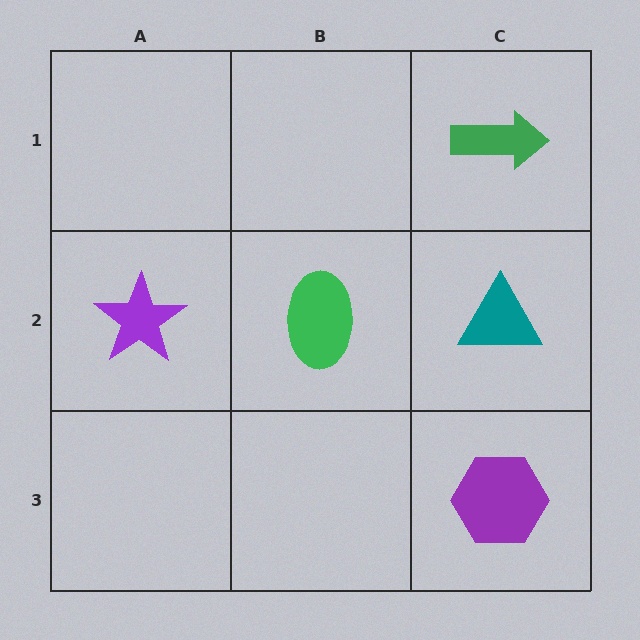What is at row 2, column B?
A green ellipse.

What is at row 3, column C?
A purple hexagon.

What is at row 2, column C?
A teal triangle.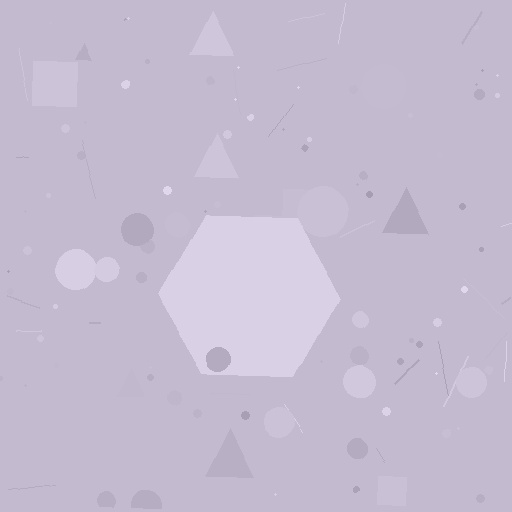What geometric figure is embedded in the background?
A hexagon is embedded in the background.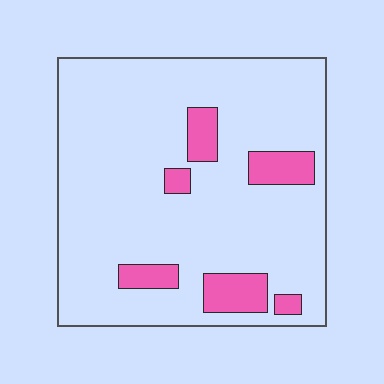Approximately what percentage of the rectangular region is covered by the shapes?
Approximately 15%.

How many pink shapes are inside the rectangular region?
6.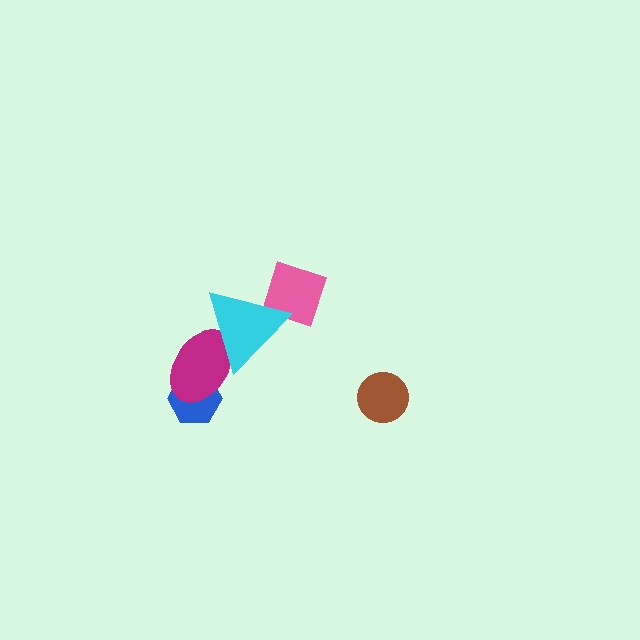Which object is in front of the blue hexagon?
The magenta ellipse is in front of the blue hexagon.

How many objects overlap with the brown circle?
0 objects overlap with the brown circle.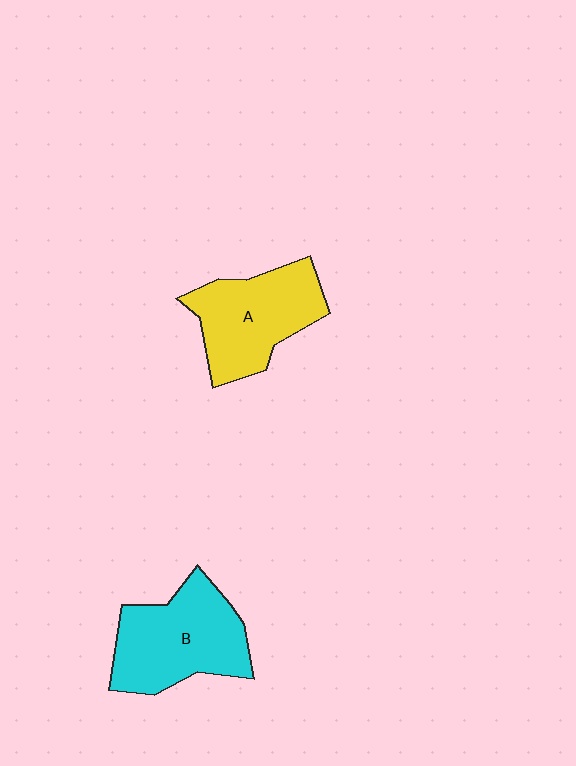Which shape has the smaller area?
Shape A (yellow).